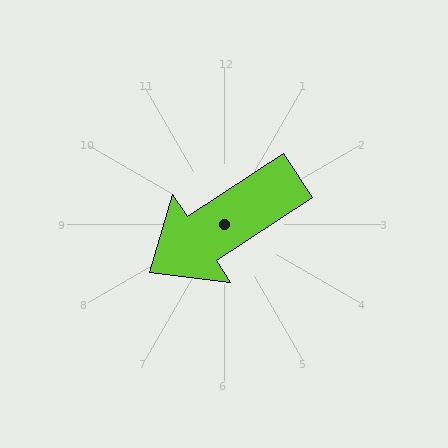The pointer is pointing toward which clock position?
Roughly 8 o'clock.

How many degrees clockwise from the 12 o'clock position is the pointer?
Approximately 237 degrees.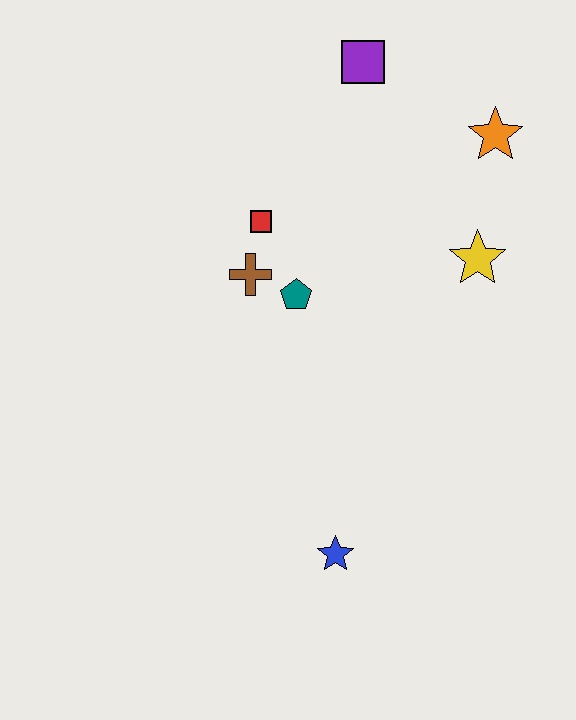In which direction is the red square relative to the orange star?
The red square is to the left of the orange star.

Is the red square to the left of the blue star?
Yes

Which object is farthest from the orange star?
The blue star is farthest from the orange star.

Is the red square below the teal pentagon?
No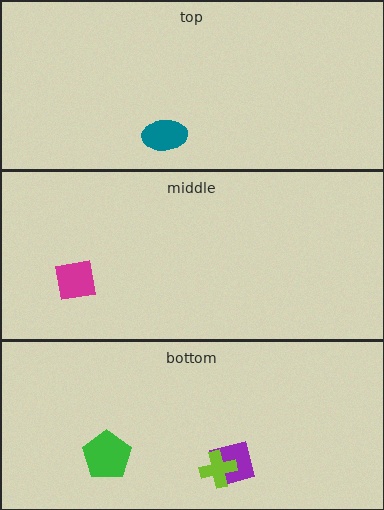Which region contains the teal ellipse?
The top region.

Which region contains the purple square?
The bottom region.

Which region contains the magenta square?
The middle region.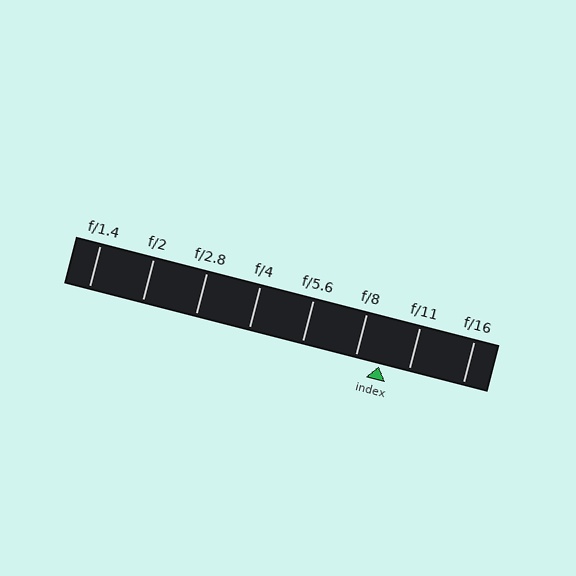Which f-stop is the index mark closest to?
The index mark is closest to f/8.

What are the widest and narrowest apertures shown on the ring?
The widest aperture shown is f/1.4 and the narrowest is f/16.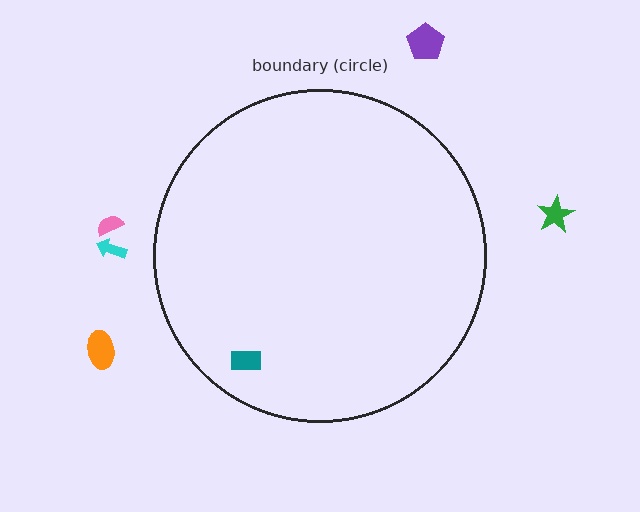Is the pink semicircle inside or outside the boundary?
Outside.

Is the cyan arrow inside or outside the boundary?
Outside.